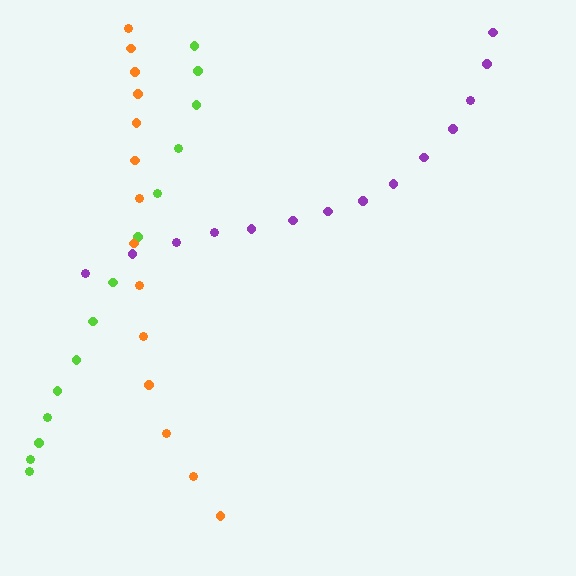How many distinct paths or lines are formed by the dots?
There are 3 distinct paths.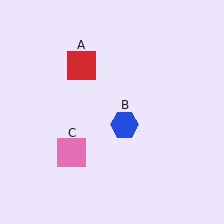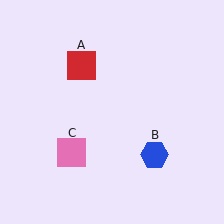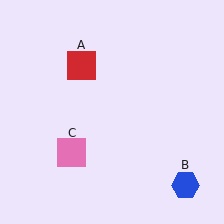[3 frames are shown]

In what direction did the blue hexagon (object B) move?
The blue hexagon (object B) moved down and to the right.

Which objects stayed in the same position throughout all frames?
Red square (object A) and pink square (object C) remained stationary.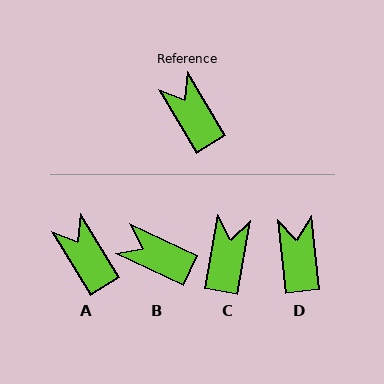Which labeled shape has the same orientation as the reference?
A.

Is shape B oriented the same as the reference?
No, it is off by about 34 degrees.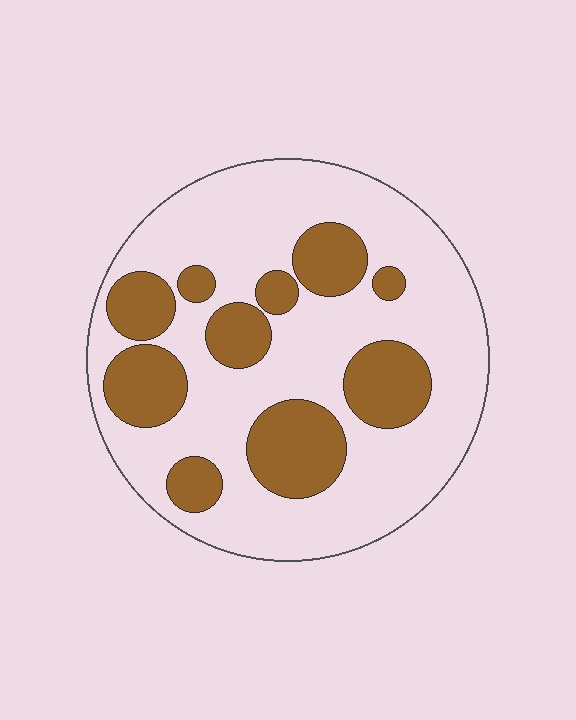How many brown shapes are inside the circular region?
10.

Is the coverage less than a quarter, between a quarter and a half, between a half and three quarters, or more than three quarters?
Between a quarter and a half.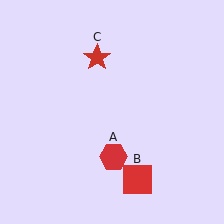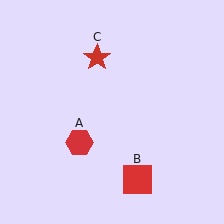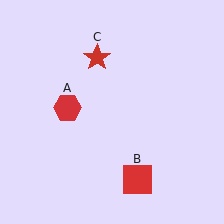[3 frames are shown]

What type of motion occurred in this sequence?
The red hexagon (object A) rotated clockwise around the center of the scene.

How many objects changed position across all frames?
1 object changed position: red hexagon (object A).